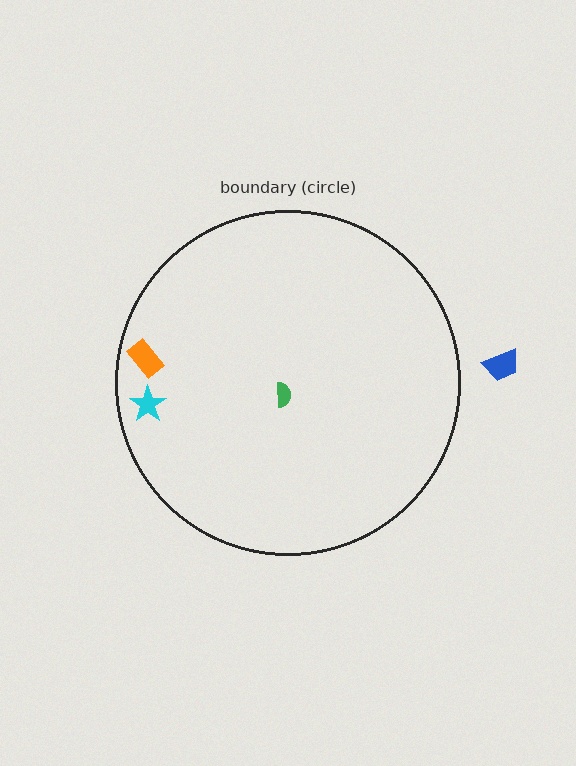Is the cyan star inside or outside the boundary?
Inside.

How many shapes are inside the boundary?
3 inside, 1 outside.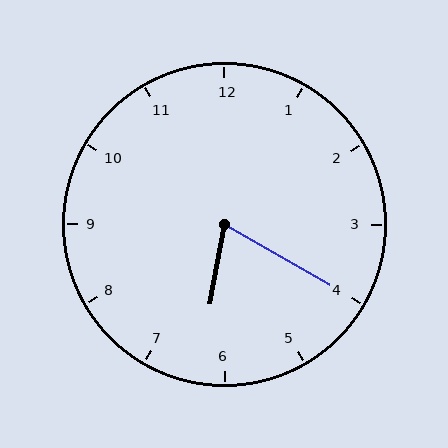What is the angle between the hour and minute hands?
Approximately 70 degrees.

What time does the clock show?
6:20.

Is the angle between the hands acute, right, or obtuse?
It is acute.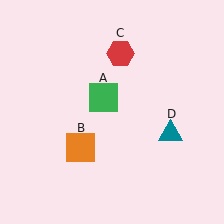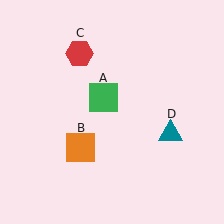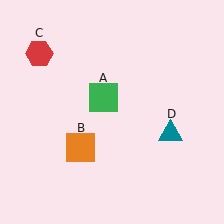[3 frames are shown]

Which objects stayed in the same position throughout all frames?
Green square (object A) and orange square (object B) and teal triangle (object D) remained stationary.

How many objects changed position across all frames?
1 object changed position: red hexagon (object C).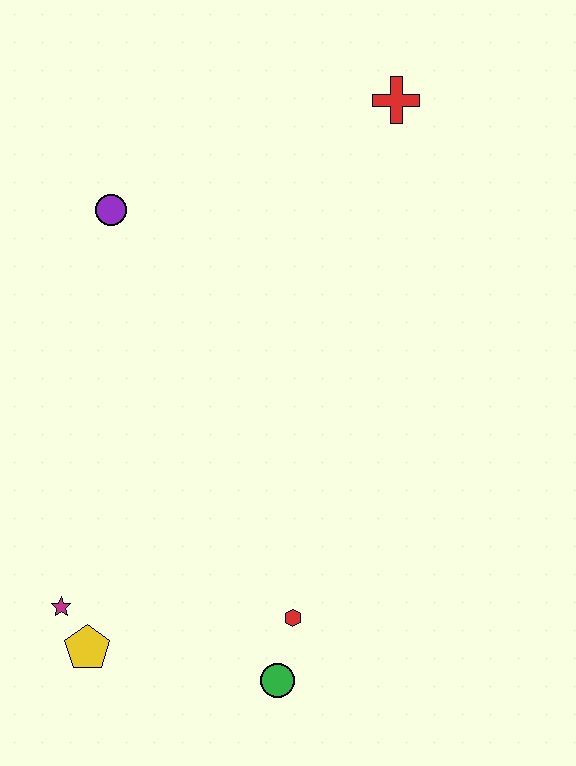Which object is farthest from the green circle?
The red cross is farthest from the green circle.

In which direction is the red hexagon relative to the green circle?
The red hexagon is above the green circle.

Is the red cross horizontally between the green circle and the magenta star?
No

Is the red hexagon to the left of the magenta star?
No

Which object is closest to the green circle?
The red hexagon is closest to the green circle.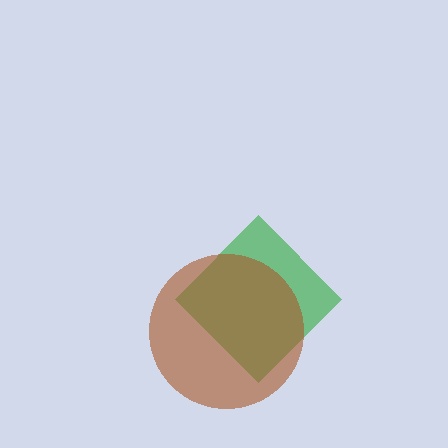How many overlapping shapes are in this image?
There are 2 overlapping shapes in the image.